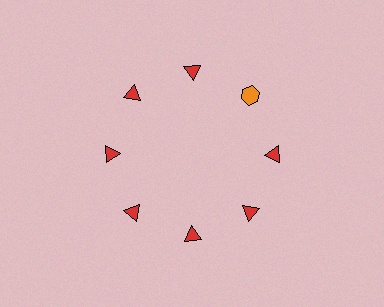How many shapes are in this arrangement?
There are 8 shapes arranged in a ring pattern.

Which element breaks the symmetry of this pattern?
The orange hexagon at roughly the 2 o'clock position breaks the symmetry. All other shapes are red triangles.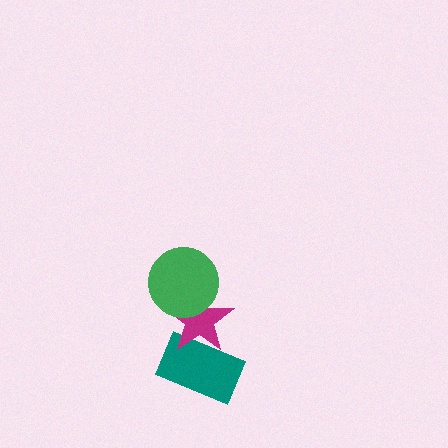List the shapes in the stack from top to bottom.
From top to bottom: the green circle, the magenta star, the teal rectangle.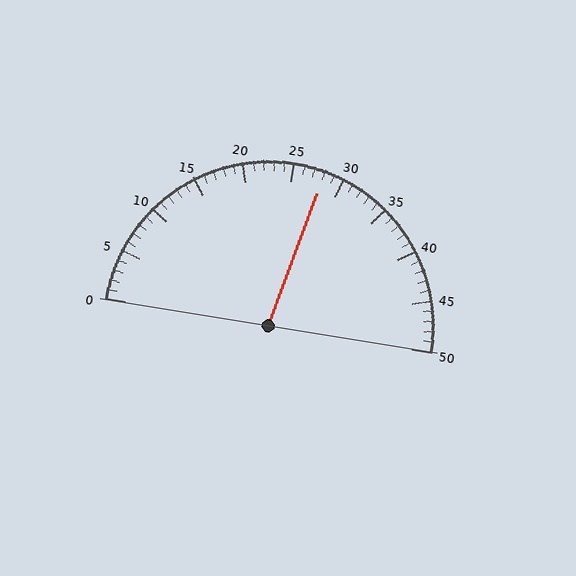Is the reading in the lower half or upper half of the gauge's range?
The reading is in the upper half of the range (0 to 50).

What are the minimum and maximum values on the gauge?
The gauge ranges from 0 to 50.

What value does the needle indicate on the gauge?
The needle indicates approximately 28.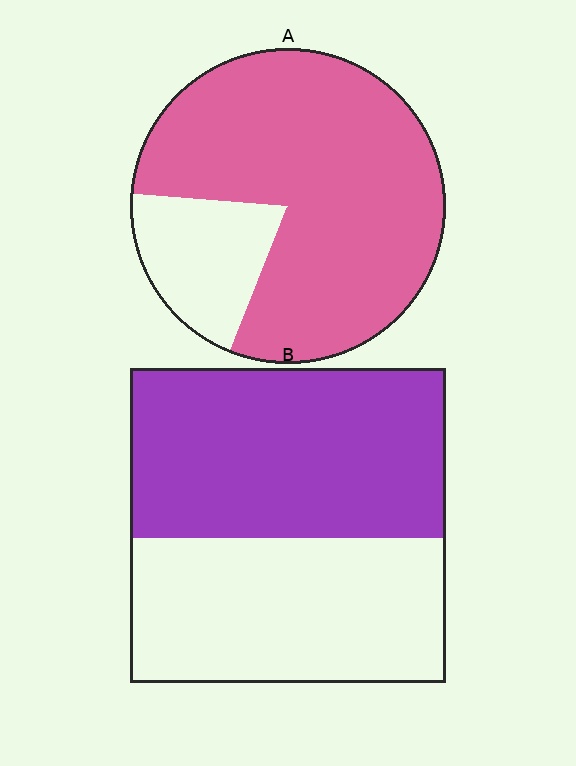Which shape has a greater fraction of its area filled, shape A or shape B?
Shape A.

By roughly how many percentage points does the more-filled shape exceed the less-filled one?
By roughly 25 percentage points (A over B).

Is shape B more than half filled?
Roughly half.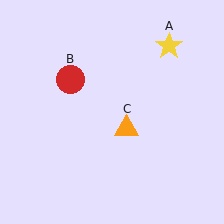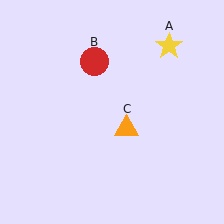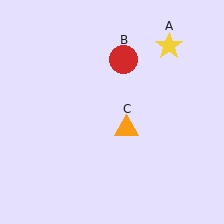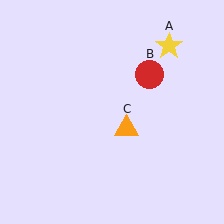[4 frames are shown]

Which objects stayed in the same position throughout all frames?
Yellow star (object A) and orange triangle (object C) remained stationary.